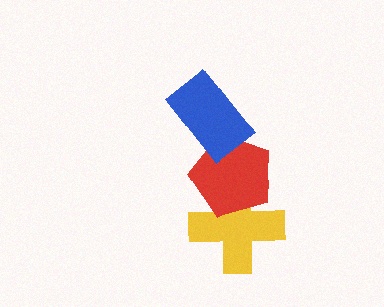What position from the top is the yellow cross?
The yellow cross is 3rd from the top.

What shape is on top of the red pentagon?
The blue rectangle is on top of the red pentagon.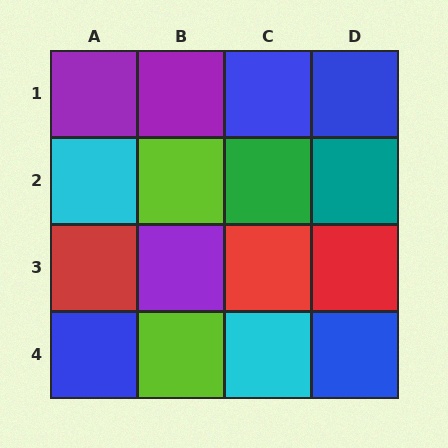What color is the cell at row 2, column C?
Green.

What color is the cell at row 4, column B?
Lime.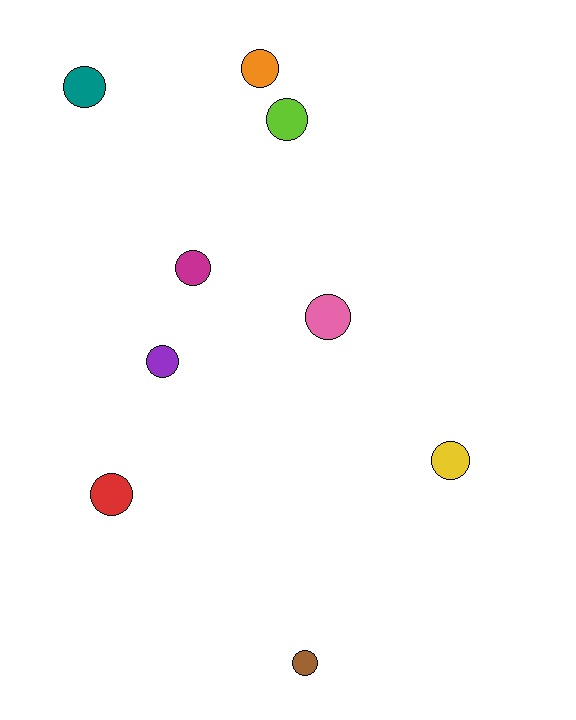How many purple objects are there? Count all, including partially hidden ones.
There is 1 purple object.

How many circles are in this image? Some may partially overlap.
There are 9 circles.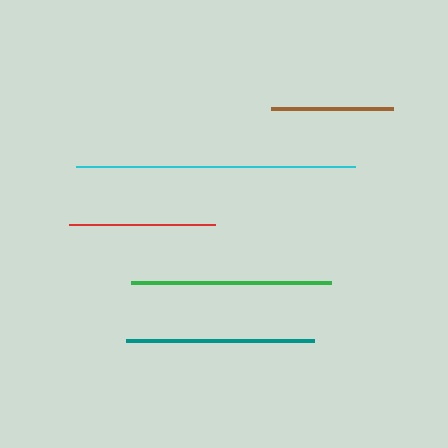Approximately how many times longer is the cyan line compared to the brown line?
The cyan line is approximately 2.3 times the length of the brown line.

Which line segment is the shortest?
The brown line is the shortest at approximately 123 pixels.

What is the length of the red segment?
The red segment is approximately 146 pixels long.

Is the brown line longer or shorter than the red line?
The red line is longer than the brown line.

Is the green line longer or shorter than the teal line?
The green line is longer than the teal line.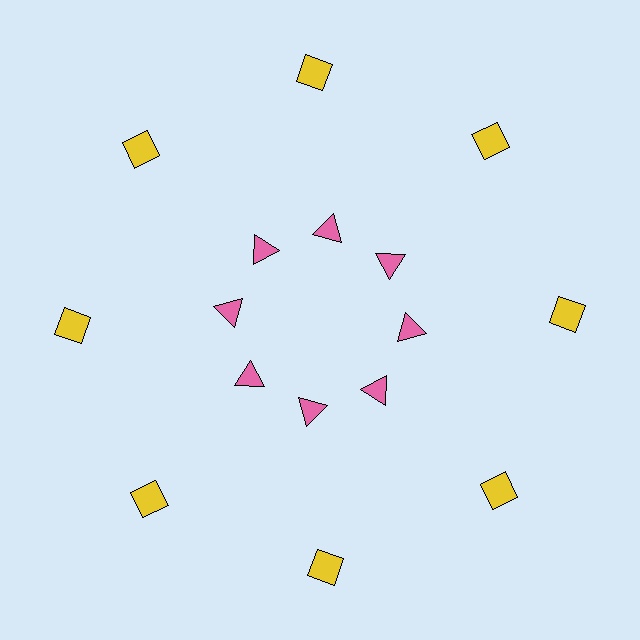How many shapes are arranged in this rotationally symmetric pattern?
There are 16 shapes, arranged in 8 groups of 2.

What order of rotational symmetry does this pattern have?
This pattern has 8-fold rotational symmetry.